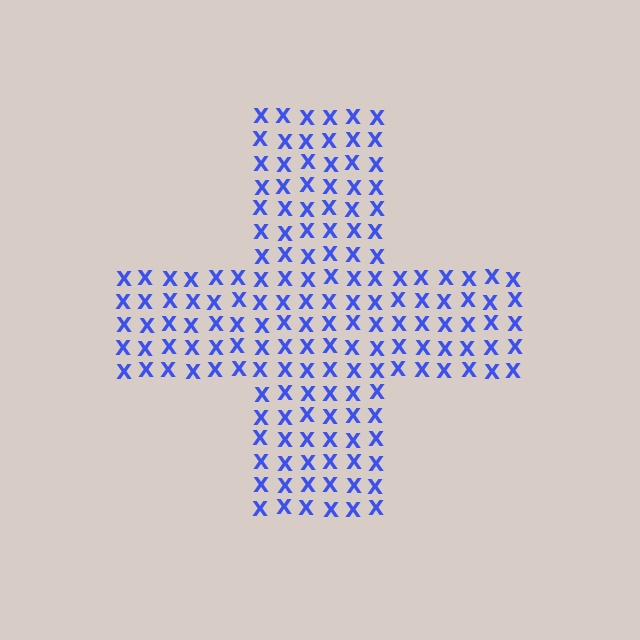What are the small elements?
The small elements are letter X's.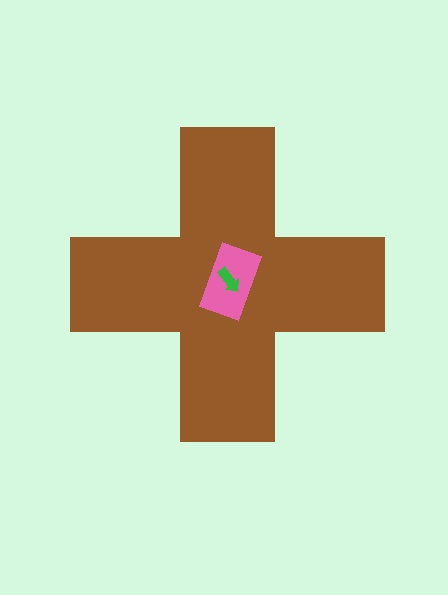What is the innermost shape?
The green arrow.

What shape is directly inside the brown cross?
The pink rectangle.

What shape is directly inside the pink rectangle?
The green arrow.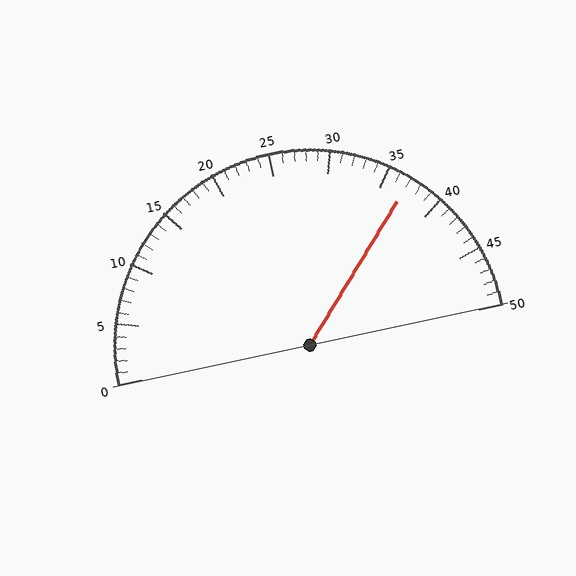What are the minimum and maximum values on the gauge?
The gauge ranges from 0 to 50.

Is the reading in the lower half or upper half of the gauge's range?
The reading is in the upper half of the range (0 to 50).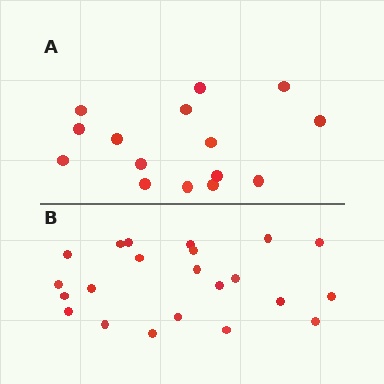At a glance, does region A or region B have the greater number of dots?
Region B (the bottom region) has more dots.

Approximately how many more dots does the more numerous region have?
Region B has roughly 8 or so more dots than region A.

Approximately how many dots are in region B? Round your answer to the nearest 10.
About 20 dots. (The exact count is 22, which rounds to 20.)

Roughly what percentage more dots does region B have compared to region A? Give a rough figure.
About 45% more.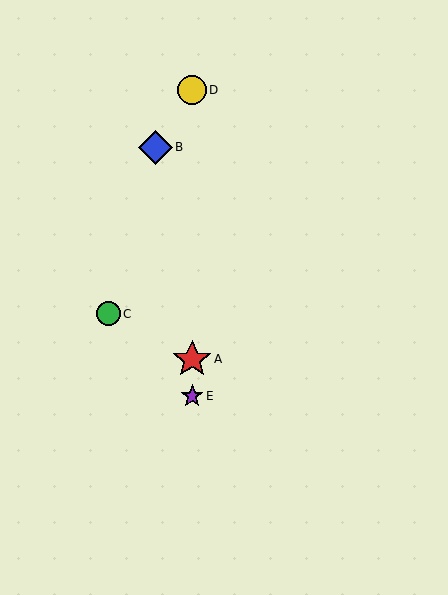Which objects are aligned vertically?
Objects A, D, E are aligned vertically.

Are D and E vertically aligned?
Yes, both are at x≈192.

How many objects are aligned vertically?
3 objects (A, D, E) are aligned vertically.